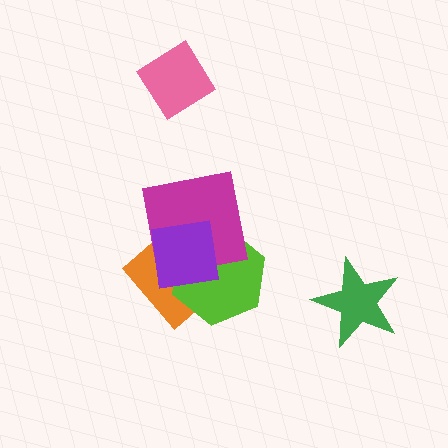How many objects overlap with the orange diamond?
3 objects overlap with the orange diamond.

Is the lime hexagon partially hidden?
Yes, it is partially covered by another shape.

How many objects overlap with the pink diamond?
0 objects overlap with the pink diamond.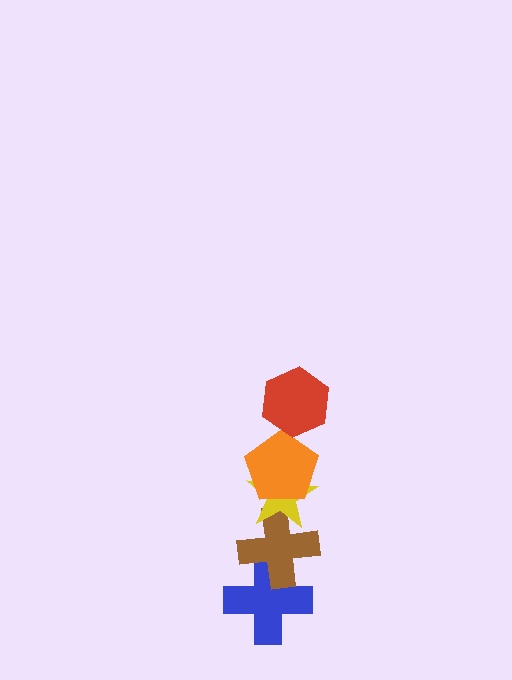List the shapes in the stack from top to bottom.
From top to bottom: the red hexagon, the orange pentagon, the yellow star, the brown cross, the blue cross.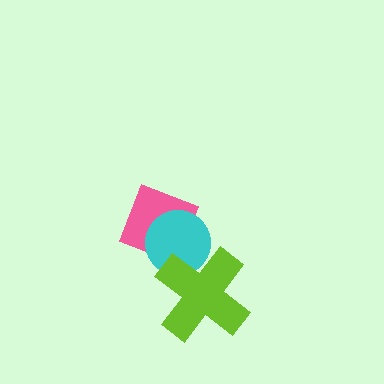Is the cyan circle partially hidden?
Yes, it is partially covered by another shape.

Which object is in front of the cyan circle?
The lime cross is in front of the cyan circle.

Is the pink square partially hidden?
Yes, it is partially covered by another shape.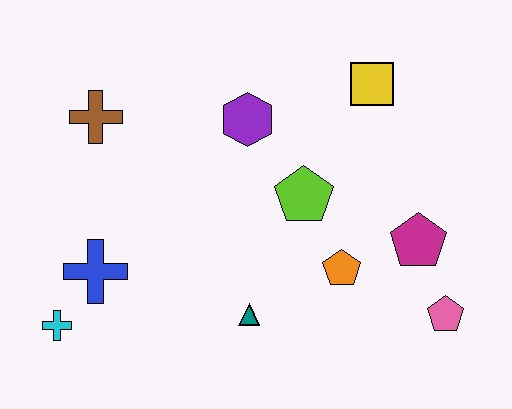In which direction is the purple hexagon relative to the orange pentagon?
The purple hexagon is above the orange pentagon.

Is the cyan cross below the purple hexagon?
Yes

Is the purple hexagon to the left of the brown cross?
No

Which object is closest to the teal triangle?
The orange pentagon is closest to the teal triangle.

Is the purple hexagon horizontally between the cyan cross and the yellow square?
Yes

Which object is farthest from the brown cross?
The pink pentagon is farthest from the brown cross.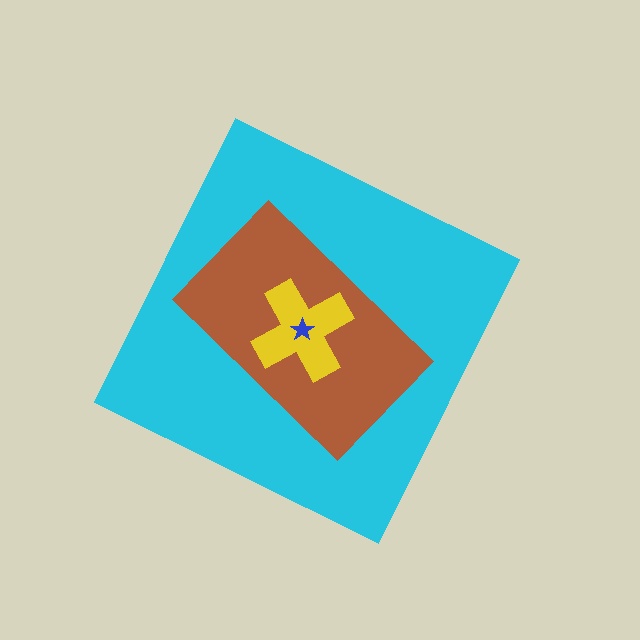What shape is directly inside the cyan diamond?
The brown rectangle.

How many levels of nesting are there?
4.